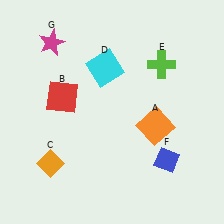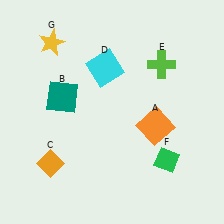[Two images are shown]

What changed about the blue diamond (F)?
In Image 1, F is blue. In Image 2, it changed to green.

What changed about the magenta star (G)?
In Image 1, G is magenta. In Image 2, it changed to yellow.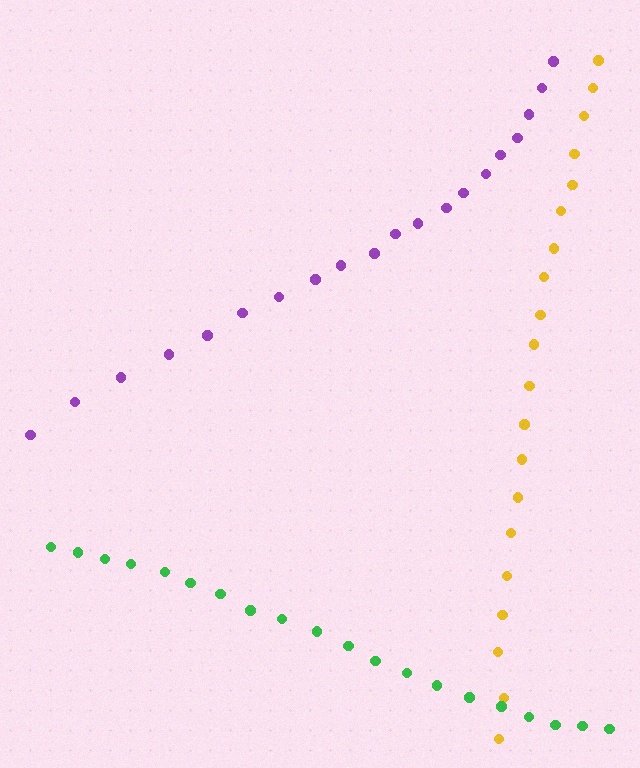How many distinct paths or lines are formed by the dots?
There are 3 distinct paths.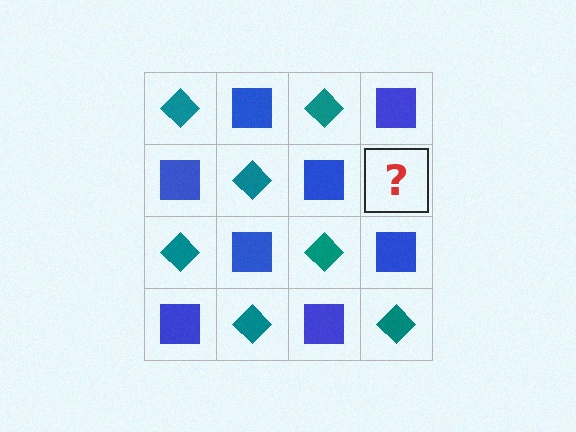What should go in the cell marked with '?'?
The missing cell should contain a teal diamond.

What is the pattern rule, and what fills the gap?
The rule is that it alternates teal diamond and blue square in a checkerboard pattern. The gap should be filled with a teal diamond.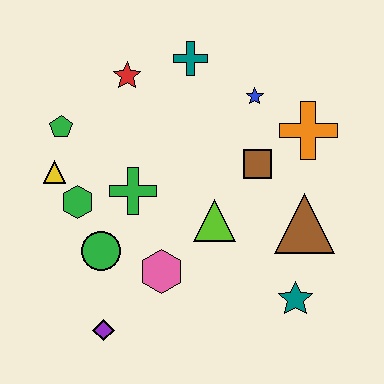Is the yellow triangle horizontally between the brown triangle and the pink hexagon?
No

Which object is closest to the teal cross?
The red star is closest to the teal cross.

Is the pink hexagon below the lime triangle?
Yes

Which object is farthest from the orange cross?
The purple diamond is farthest from the orange cross.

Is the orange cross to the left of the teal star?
No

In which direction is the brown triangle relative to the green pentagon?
The brown triangle is to the right of the green pentagon.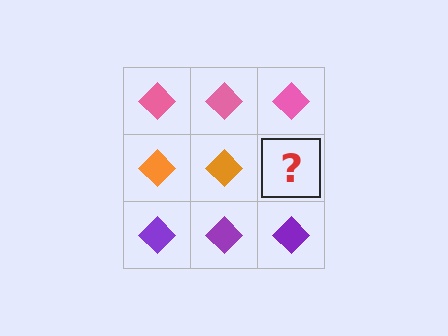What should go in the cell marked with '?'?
The missing cell should contain an orange diamond.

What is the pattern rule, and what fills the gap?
The rule is that each row has a consistent color. The gap should be filled with an orange diamond.